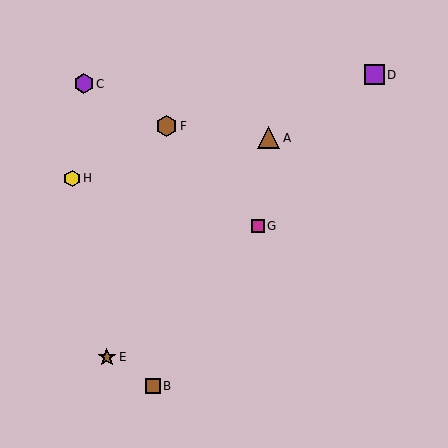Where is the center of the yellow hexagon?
The center of the yellow hexagon is at (72, 178).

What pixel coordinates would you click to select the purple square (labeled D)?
Click at (374, 75) to select the purple square D.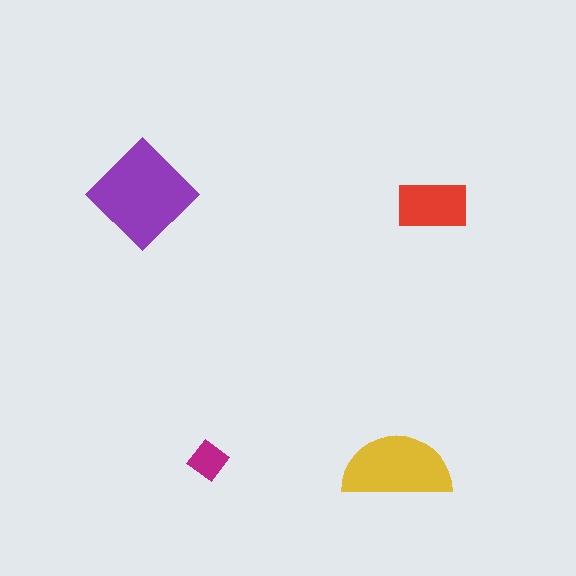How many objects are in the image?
There are 4 objects in the image.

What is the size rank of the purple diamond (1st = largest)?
1st.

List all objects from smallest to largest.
The magenta diamond, the red rectangle, the yellow semicircle, the purple diamond.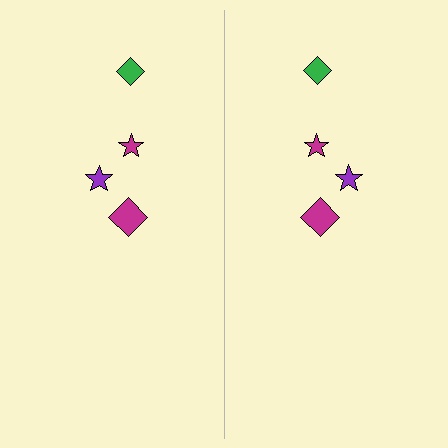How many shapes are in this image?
There are 8 shapes in this image.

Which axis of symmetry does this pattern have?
The pattern has a vertical axis of symmetry running through the center of the image.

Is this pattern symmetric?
Yes, this pattern has bilateral (reflection) symmetry.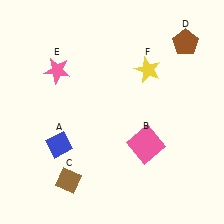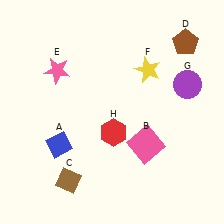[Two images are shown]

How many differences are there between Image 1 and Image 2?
There are 2 differences between the two images.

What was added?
A purple circle (G), a red hexagon (H) were added in Image 2.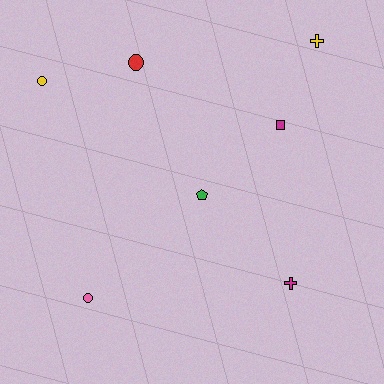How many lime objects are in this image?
There are no lime objects.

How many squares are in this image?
There is 1 square.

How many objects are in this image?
There are 7 objects.